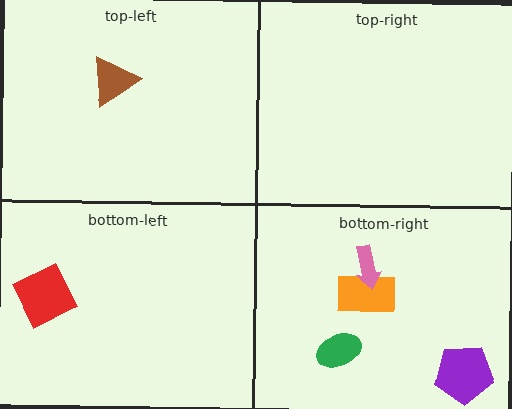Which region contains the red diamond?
The bottom-left region.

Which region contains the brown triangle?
The top-left region.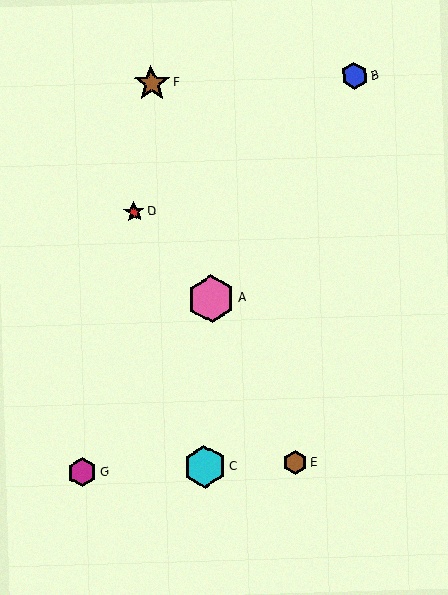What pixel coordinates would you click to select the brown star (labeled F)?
Click at (152, 83) to select the brown star F.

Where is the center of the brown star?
The center of the brown star is at (152, 83).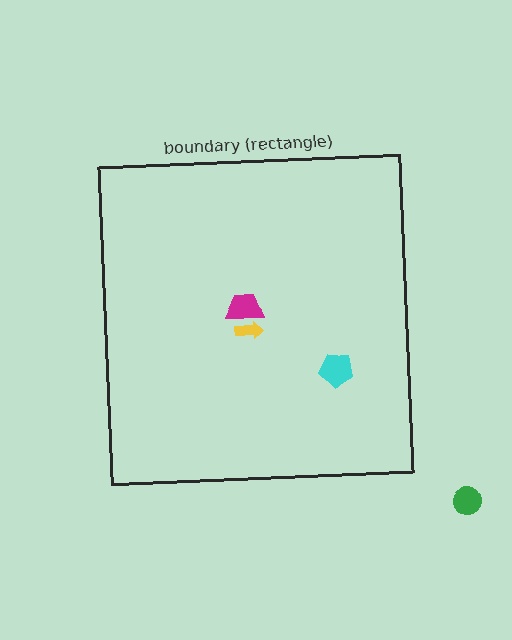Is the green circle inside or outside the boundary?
Outside.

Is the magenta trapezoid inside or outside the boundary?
Inside.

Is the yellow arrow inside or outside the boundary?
Inside.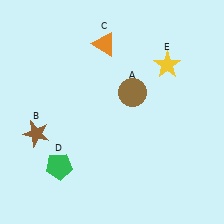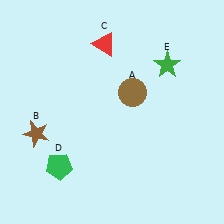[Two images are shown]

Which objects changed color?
C changed from orange to red. E changed from yellow to green.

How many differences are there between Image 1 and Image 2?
There are 2 differences between the two images.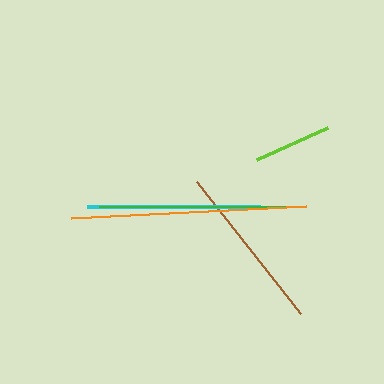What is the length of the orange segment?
The orange segment is approximately 235 pixels long.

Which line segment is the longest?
The orange line is the longest at approximately 235 pixels.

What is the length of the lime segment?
The lime segment is approximately 78 pixels long.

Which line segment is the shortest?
The lime line is the shortest at approximately 78 pixels.